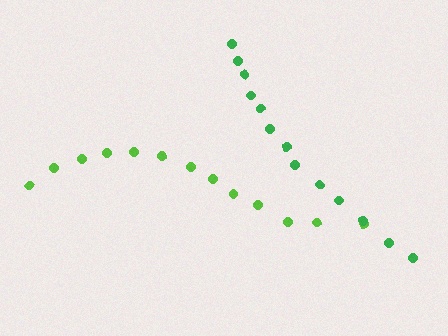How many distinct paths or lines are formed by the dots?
There are 2 distinct paths.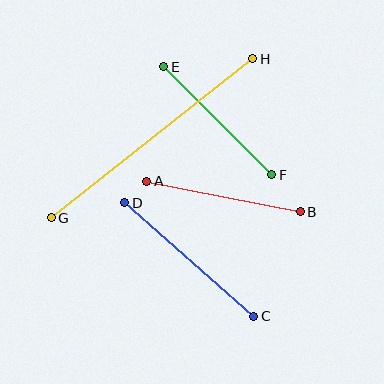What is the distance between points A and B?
The distance is approximately 157 pixels.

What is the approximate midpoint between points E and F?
The midpoint is at approximately (218, 121) pixels.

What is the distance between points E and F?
The distance is approximately 153 pixels.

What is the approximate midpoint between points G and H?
The midpoint is at approximately (152, 138) pixels.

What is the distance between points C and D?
The distance is approximately 172 pixels.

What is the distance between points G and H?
The distance is approximately 257 pixels.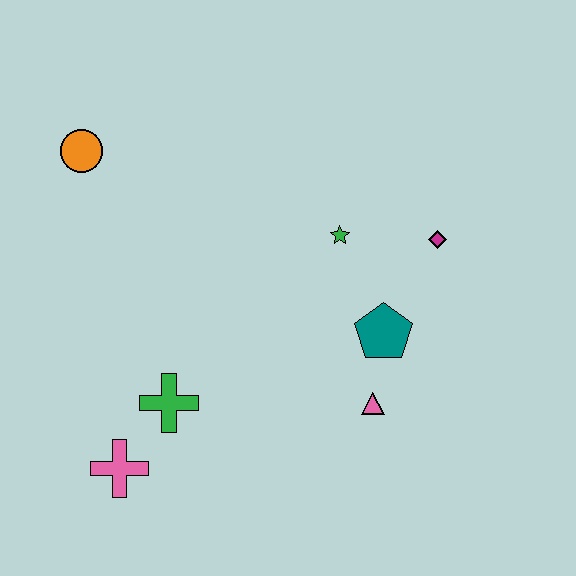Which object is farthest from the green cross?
The magenta diamond is farthest from the green cross.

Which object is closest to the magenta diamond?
The green star is closest to the magenta diamond.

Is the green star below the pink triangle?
No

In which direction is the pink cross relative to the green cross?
The pink cross is below the green cross.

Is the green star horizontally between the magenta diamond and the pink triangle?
No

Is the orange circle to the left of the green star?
Yes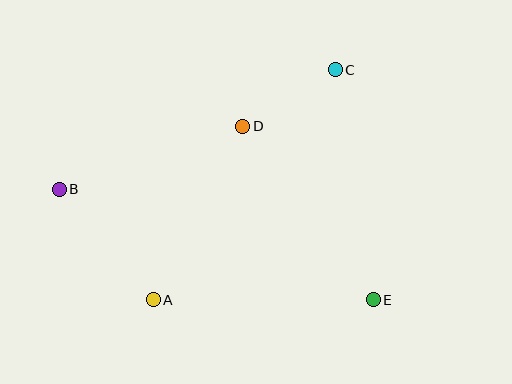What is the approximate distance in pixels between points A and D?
The distance between A and D is approximately 195 pixels.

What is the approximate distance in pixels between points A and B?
The distance between A and B is approximately 145 pixels.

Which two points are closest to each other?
Points C and D are closest to each other.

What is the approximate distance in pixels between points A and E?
The distance between A and E is approximately 220 pixels.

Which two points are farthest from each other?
Points B and E are farthest from each other.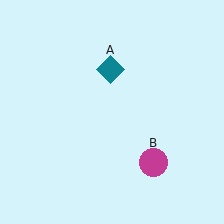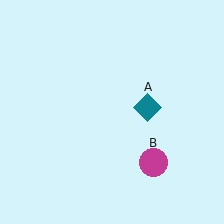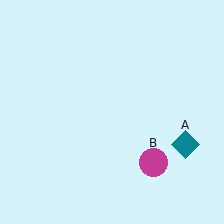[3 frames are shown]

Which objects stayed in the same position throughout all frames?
Magenta circle (object B) remained stationary.